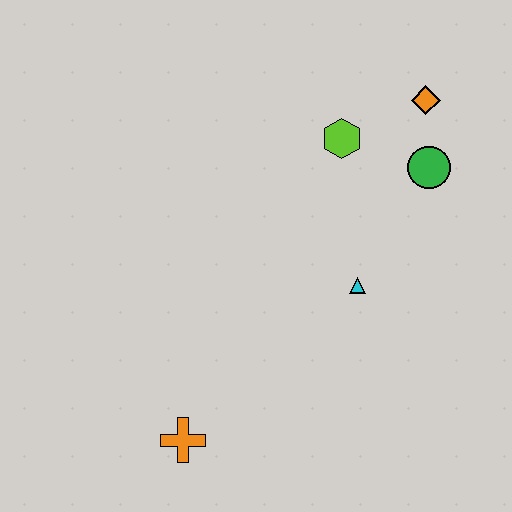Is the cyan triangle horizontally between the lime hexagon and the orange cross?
No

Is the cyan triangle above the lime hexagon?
No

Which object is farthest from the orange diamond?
The orange cross is farthest from the orange diamond.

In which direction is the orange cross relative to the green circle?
The orange cross is below the green circle.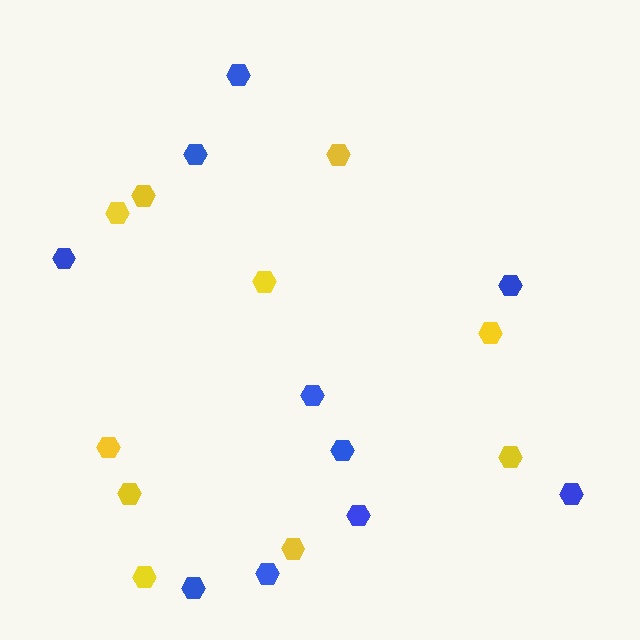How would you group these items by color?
There are 2 groups: one group of yellow hexagons (10) and one group of blue hexagons (10).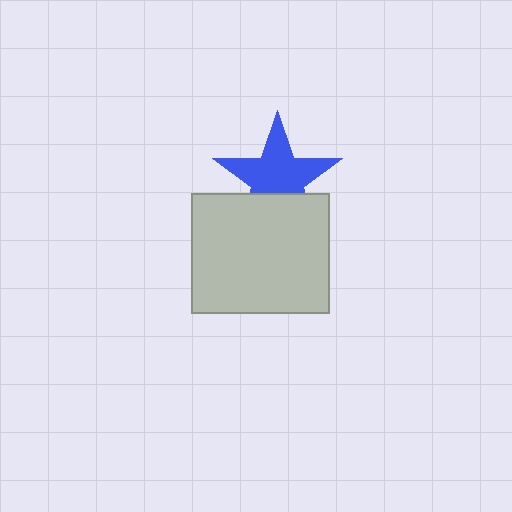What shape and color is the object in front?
The object in front is a light gray rectangle.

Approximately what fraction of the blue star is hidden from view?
Roughly 31% of the blue star is hidden behind the light gray rectangle.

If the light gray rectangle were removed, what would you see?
You would see the complete blue star.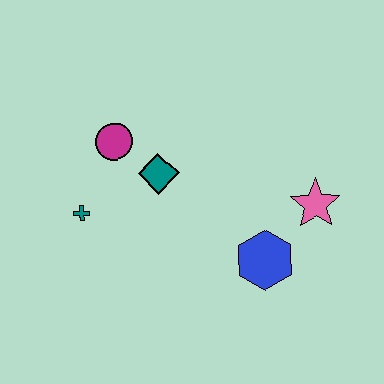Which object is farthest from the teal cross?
The pink star is farthest from the teal cross.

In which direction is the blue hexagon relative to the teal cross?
The blue hexagon is to the right of the teal cross.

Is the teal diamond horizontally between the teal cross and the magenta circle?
No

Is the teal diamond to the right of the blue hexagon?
No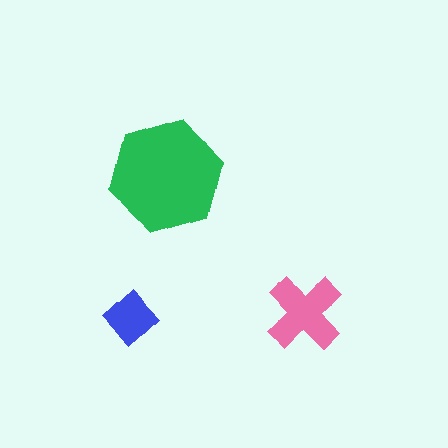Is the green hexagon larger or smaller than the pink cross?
Larger.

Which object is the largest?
The green hexagon.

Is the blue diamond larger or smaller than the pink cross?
Smaller.